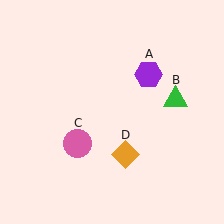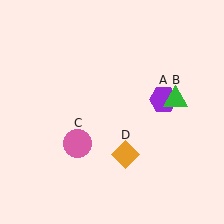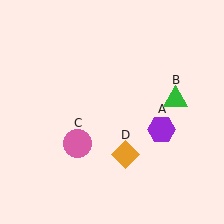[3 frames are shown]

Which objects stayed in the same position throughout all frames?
Green triangle (object B) and pink circle (object C) and orange diamond (object D) remained stationary.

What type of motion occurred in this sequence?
The purple hexagon (object A) rotated clockwise around the center of the scene.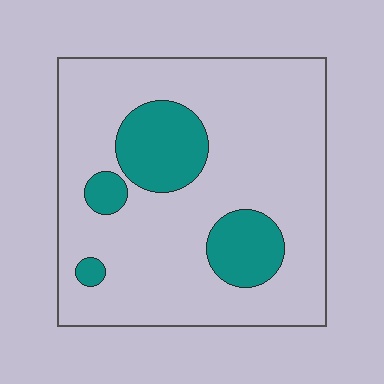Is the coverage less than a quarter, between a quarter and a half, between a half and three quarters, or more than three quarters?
Less than a quarter.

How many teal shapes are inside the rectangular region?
4.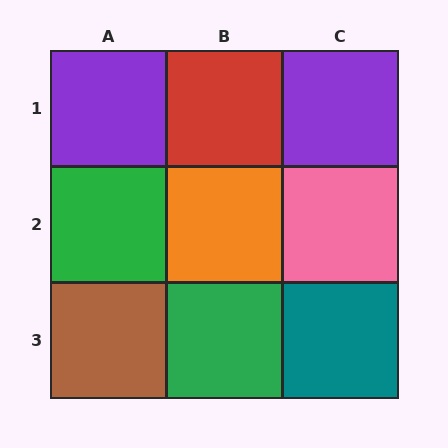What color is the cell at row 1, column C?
Purple.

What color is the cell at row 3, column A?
Brown.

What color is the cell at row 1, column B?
Red.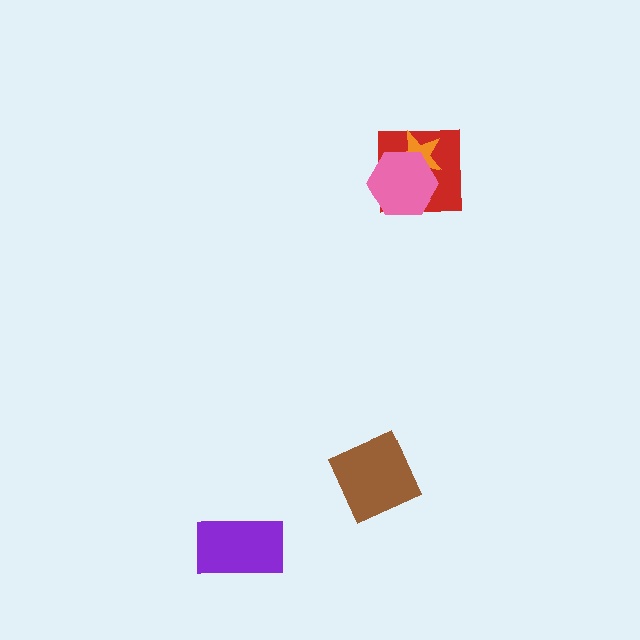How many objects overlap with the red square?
2 objects overlap with the red square.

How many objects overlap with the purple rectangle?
0 objects overlap with the purple rectangle.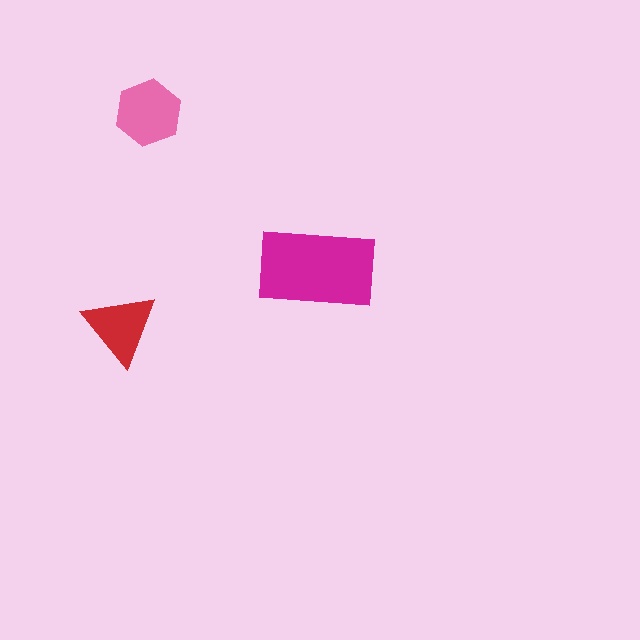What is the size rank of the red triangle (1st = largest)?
3rd.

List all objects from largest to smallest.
The magenta rectangle, the pink hexagon, the red triangle.